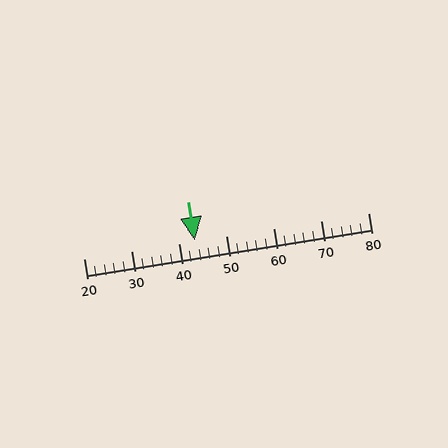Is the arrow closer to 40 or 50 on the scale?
The arrow is closer to 40.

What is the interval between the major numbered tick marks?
The major tick marks are spaced 10 units apart.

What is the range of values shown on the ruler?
The ruler shows values from 20 to 80.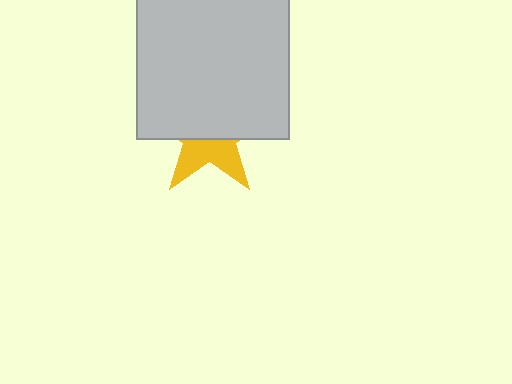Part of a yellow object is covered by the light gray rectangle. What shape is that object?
It is a star.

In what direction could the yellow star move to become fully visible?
The yellow star could move down. That would shift it out from behind the light gray rectangle entirely.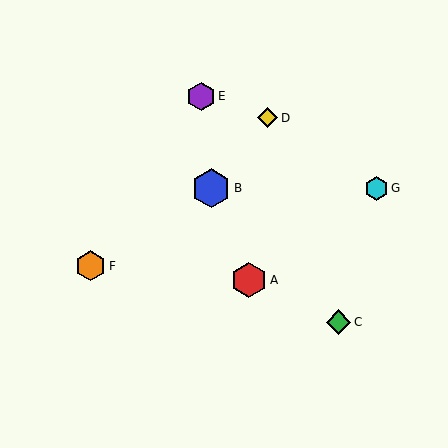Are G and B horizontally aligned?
Yes, both are at y≈188.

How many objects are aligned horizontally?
2 objects (B, G) are aligned horizontally.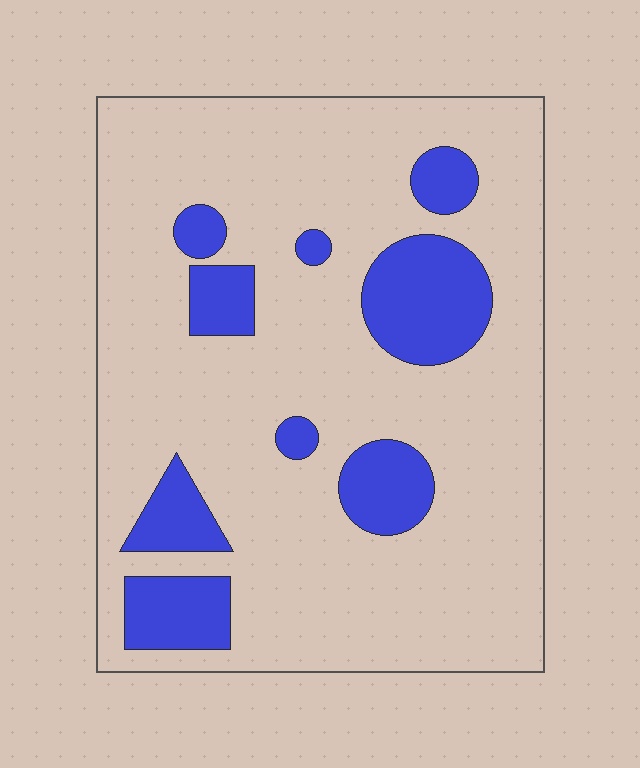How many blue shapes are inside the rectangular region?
9.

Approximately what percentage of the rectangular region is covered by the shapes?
Approximately 20%.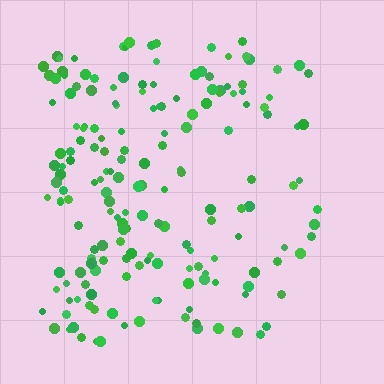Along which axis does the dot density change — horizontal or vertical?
Horizontal.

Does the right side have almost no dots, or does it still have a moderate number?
Still a moderate number, just noticeably fewer than the left.